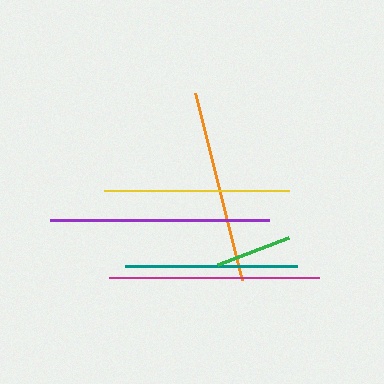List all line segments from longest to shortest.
From longest to shortest: purple, magenta, orange, yellow, teal, green.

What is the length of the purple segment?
The purple segment is approximately 219 pixels long.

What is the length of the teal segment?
The teal segment is approximately 172 pixels long.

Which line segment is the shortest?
The green line is the shortest at approximately 77 pixels.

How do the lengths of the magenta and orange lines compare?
The magenta and orange lines are approximately the same length.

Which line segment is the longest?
The purple line is the longest at approximately 219 pixels.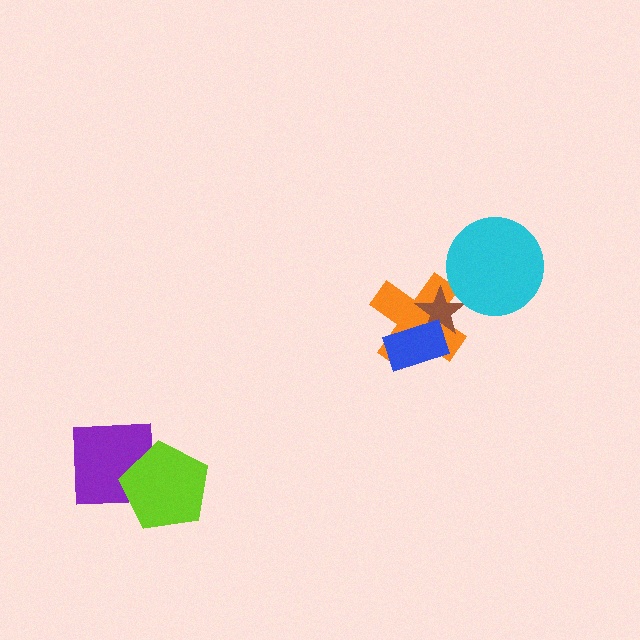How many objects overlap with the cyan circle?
0 objects overlap with the cyan circle.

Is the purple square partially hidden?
Yes, it is partially covered by another shape.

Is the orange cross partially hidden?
Yes, it is partially covered by another shape.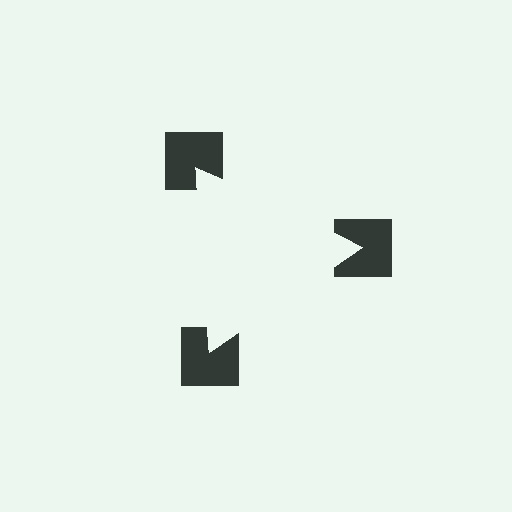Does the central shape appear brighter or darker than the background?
It typically appears slightly brighter than the background, even though no actual brightness change is drawn.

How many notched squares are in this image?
There are 3 — one at each vertex of the illusory triangle.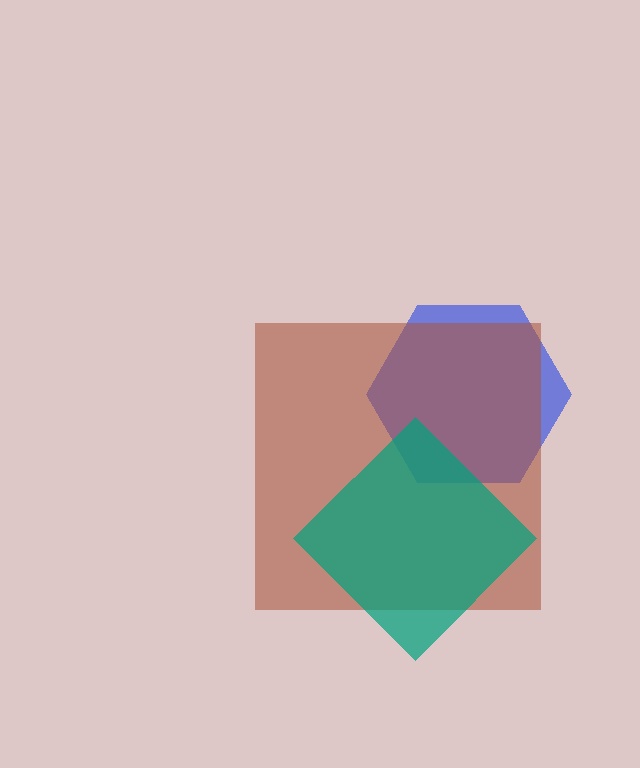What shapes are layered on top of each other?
The layered shapes are: a blue hexagon, a brown square, a teal diamond.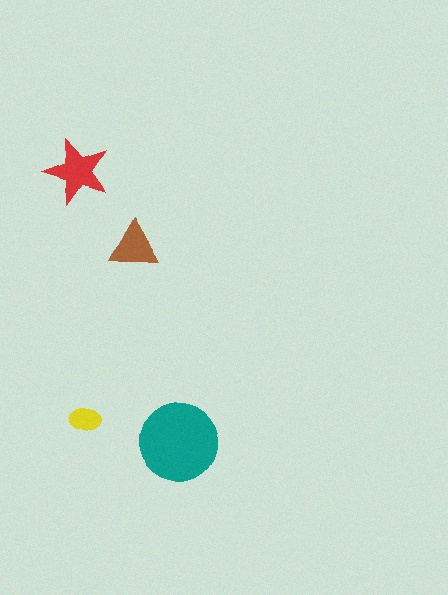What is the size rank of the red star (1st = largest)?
2nd.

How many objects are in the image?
There are 4 objects in the image.